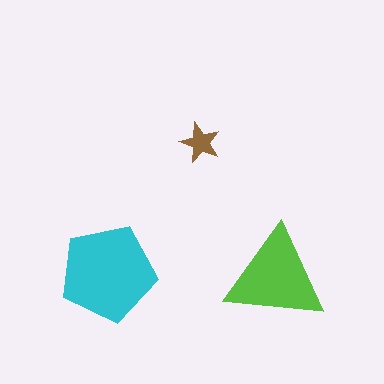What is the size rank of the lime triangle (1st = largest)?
2nd.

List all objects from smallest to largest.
The brown star, the lime triangle, the cyan pentagon.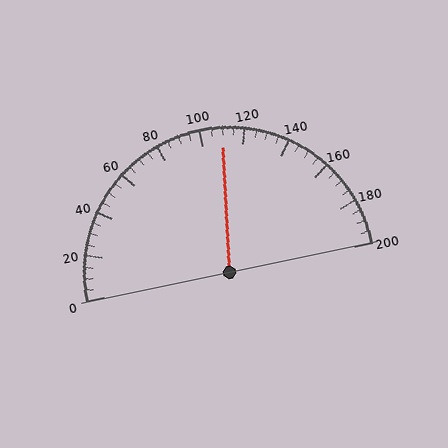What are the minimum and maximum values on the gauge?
The gauge ranges from 0 to 200.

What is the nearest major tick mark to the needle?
The nearest major tick mark is 120.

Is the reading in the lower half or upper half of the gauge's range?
The reading is in the upper half of the range (0 to 200).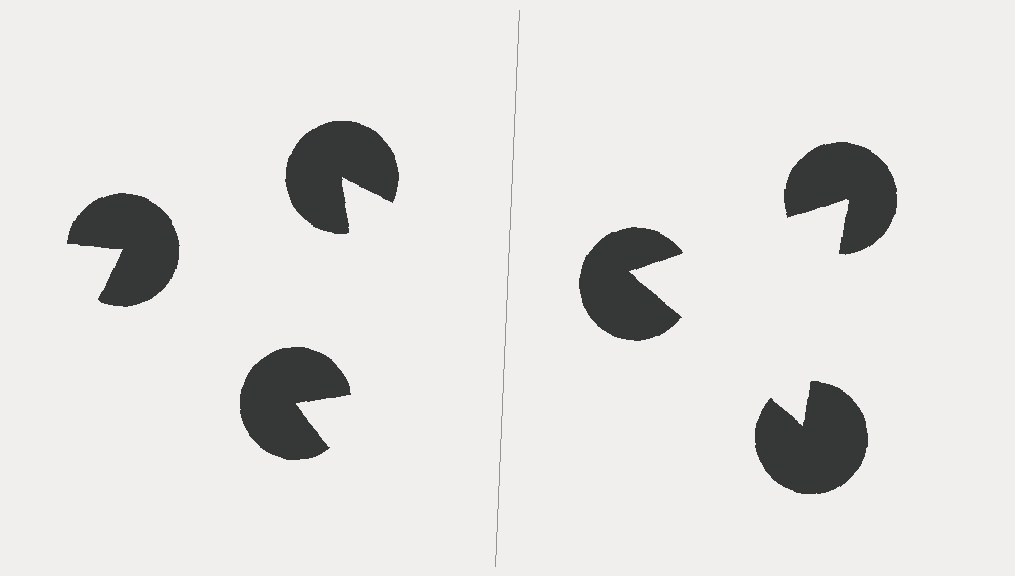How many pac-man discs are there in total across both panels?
6 — 3 on each side.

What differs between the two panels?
The pac-man discs are positioned identically on both sides; only the wedge orientations differ. On the right they align to a triangle; on the left they are misaligned.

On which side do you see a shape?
An illusory triangle appears on the right side. On the left side the wedge cuts are rotated, so no coherent shape forms.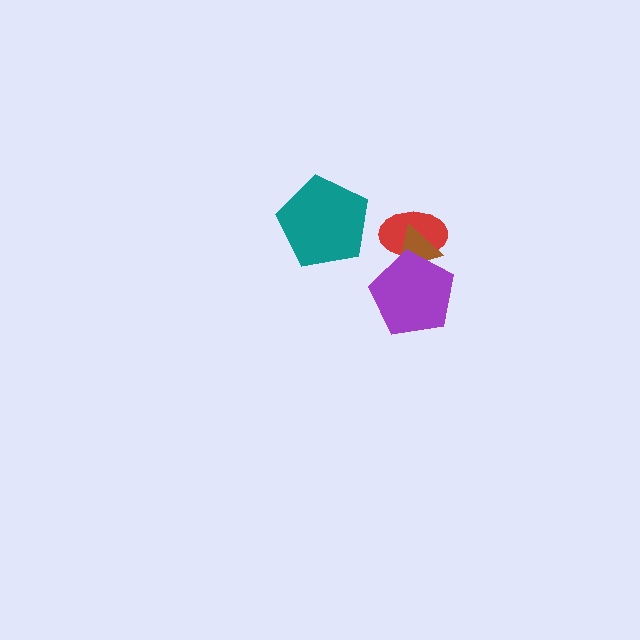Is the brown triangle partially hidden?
Yes, it is partially covered by another shape.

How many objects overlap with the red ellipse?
2 objects overlap with the red ellipse.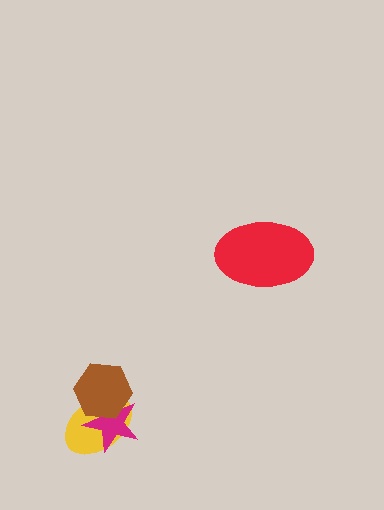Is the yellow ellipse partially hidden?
Yes, it is partially covered by another shape.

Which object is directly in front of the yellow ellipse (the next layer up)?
The magenta star is directly in front of the yellow ellipse.